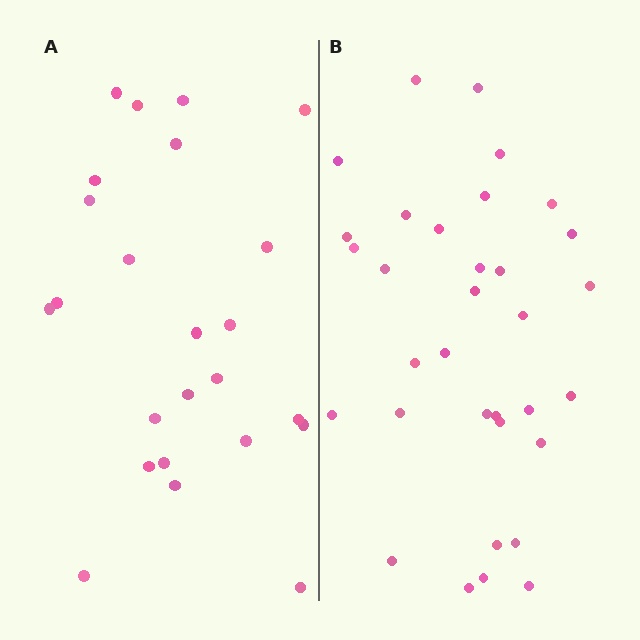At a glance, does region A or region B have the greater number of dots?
Region B (the right region) has more dots.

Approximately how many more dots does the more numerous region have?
Region B has roughly 8 or so more dots than region A.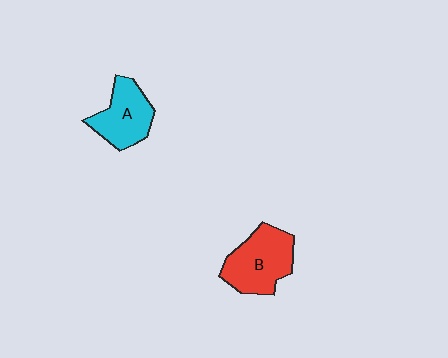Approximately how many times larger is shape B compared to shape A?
Approximately 1.2 times.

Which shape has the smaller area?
Shape A (cyan).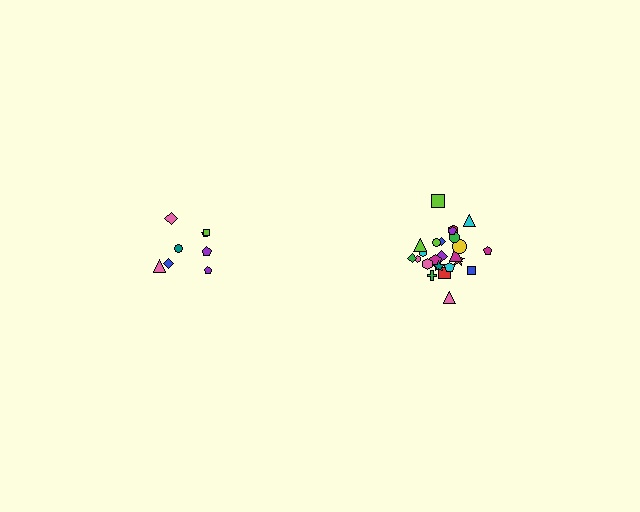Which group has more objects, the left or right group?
The right group.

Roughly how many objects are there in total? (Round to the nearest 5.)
Roughly 35 objects in total.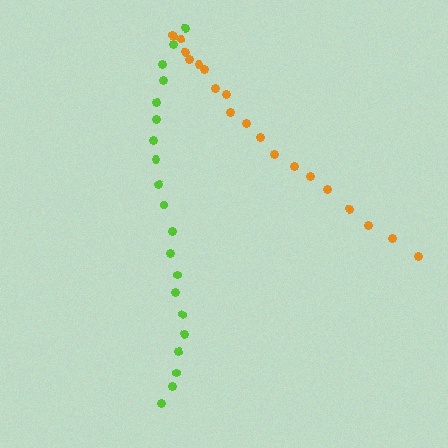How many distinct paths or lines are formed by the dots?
There are 2 distinct paths.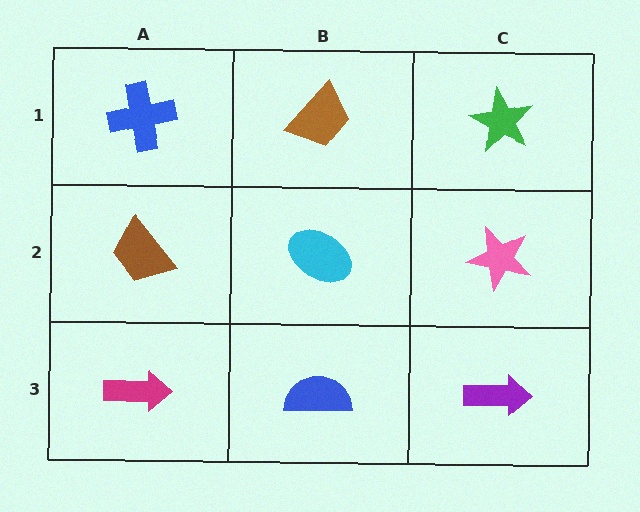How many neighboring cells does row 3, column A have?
2.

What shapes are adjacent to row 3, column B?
A cyan ellipse (row 2, column B), a magenta arrow (row 3, column A), a purple arrow (row 3, column C).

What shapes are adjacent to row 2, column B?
A brown trapezoid (row 1, column B), a blue semicircle (row 3, column B), a brown trapezoid (row 2, column A), a pink star (row 2, column C).